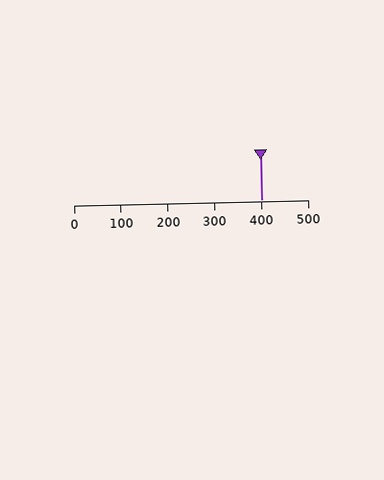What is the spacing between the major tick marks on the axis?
The major ticks are spaced 100 apart.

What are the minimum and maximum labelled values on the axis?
The axis runs from 0 to 500.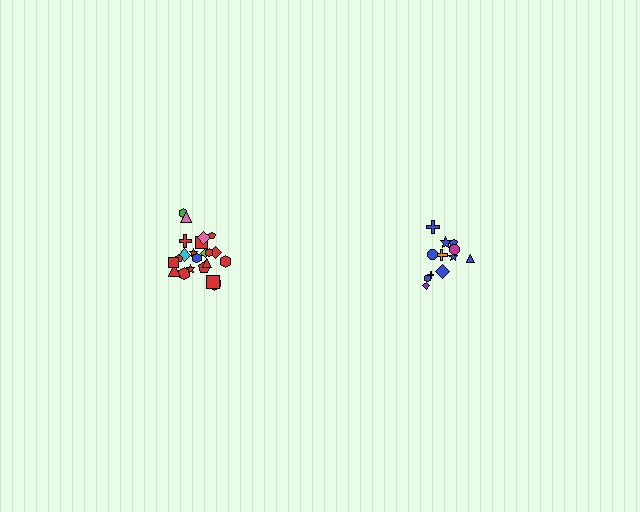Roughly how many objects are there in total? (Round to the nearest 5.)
Roughly 35 objects in total.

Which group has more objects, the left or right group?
The left group.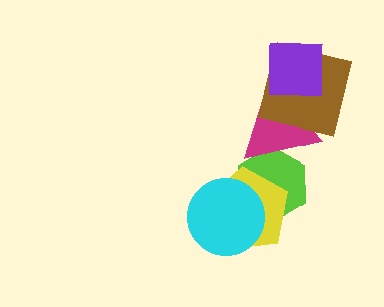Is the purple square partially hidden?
No, no other shape covers it.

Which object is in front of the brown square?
The purple square is in front of the brown square.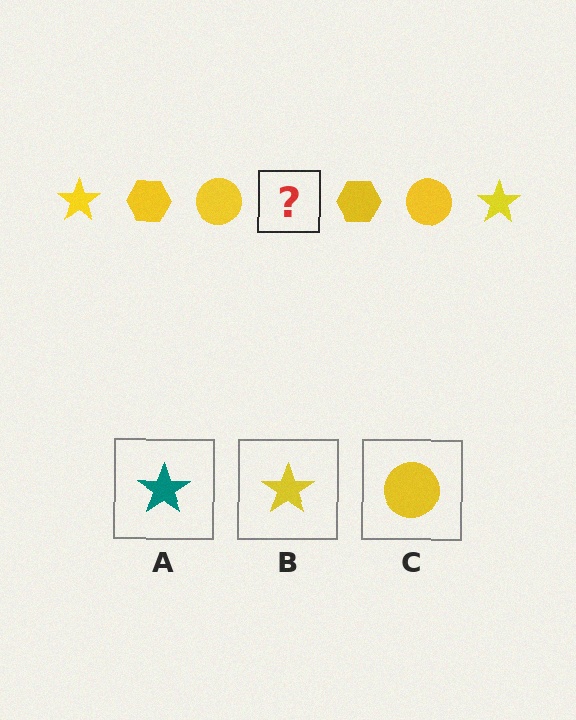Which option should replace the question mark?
Option B.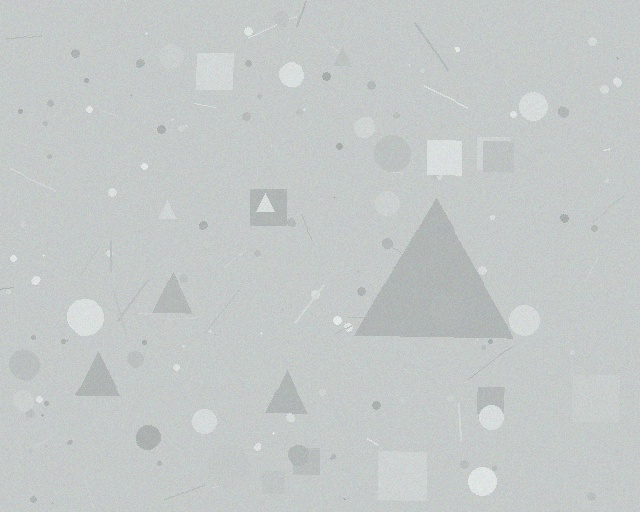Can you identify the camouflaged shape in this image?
The camouflaged shape is a triangle.